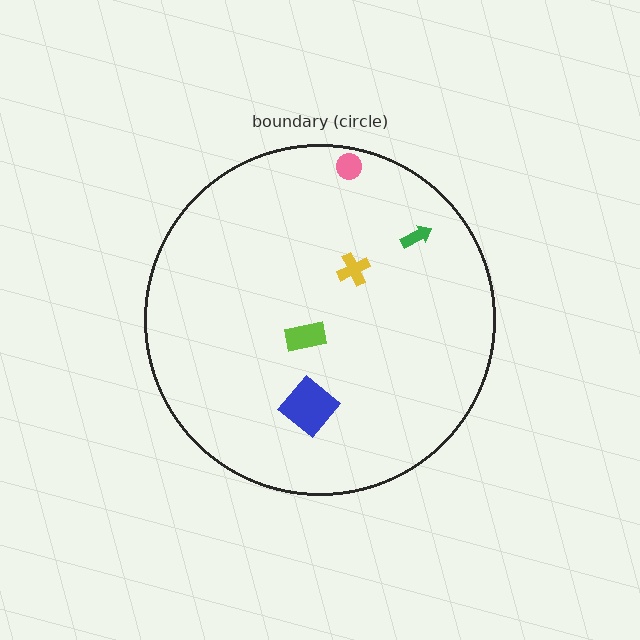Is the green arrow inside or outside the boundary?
Inside.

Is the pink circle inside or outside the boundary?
Inside.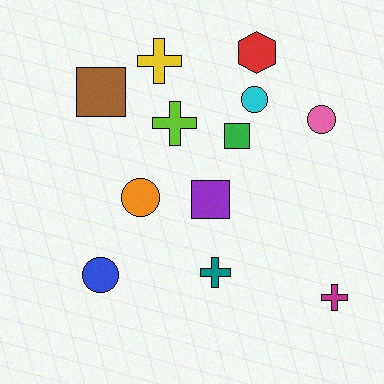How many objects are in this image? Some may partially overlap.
There are 12 objects.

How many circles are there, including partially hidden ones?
There are 4 circles.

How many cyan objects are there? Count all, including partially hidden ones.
There is 1 cyan object.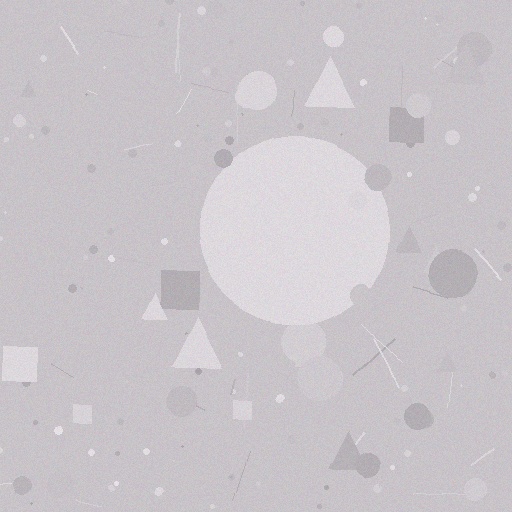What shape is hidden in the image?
A circle is hidden in the image.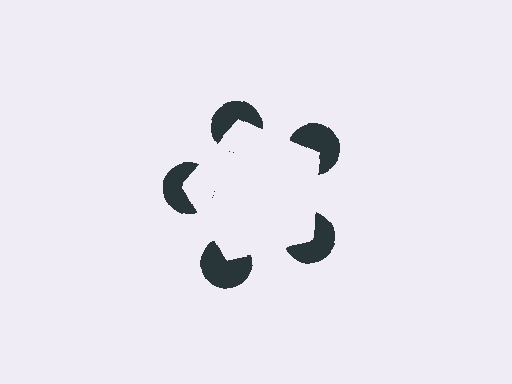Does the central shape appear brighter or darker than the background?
It typically appears slightly brighter than the background, even though no actual brightness change is drawn.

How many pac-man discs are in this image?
There are 5 — one at each vertex of the illusory pentagon.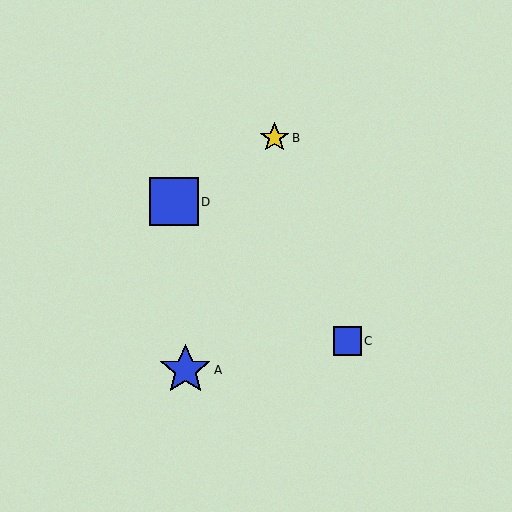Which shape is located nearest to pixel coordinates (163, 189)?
The blue square (labeled D) at (174, 202) is nearest to that location.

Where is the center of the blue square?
The center of the blue square is at (347, 341).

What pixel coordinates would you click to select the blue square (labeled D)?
Click at (174, 202) to select the blue square D.